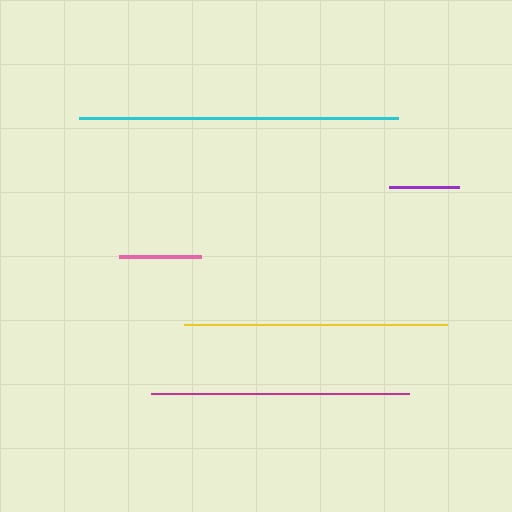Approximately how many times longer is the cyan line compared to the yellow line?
The cyan line is approximately 1.2 times the length of the yellow line.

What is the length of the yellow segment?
The yellow segment is approximately 264 pixels long.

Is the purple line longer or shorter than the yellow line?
The yellow line is longer than the purple line.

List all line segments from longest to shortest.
From longest to shortest: cyan, yellow, magenta, pink, purple.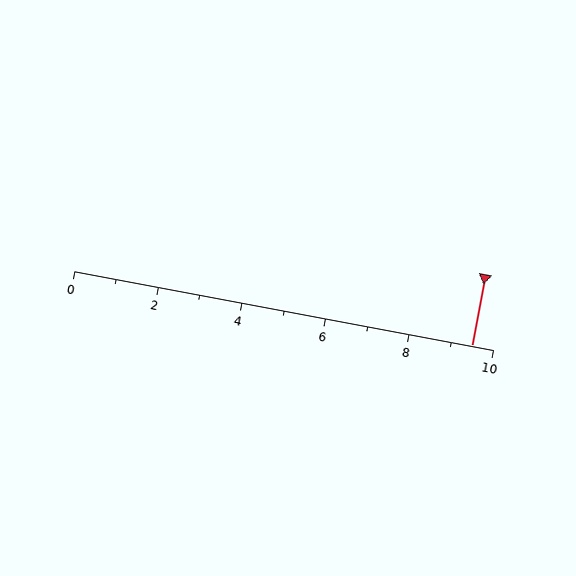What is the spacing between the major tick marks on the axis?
The major ticks are spaced 2 apart.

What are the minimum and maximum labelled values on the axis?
The axis runs from 0 to 10.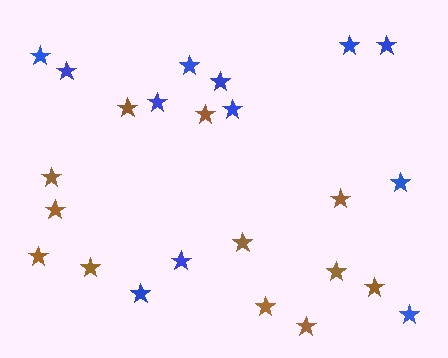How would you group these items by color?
There are 2 groups: one group of brown stars (12) and one group of blue stars (12).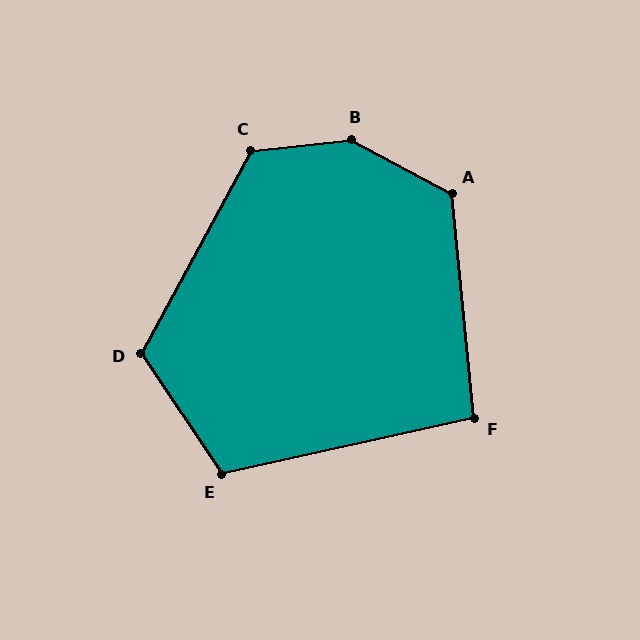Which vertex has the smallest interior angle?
F, at approximately 97 degrees.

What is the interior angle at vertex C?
Approximately 125 degrees (obtuse).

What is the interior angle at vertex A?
Approximately 124 degrees (obtuse).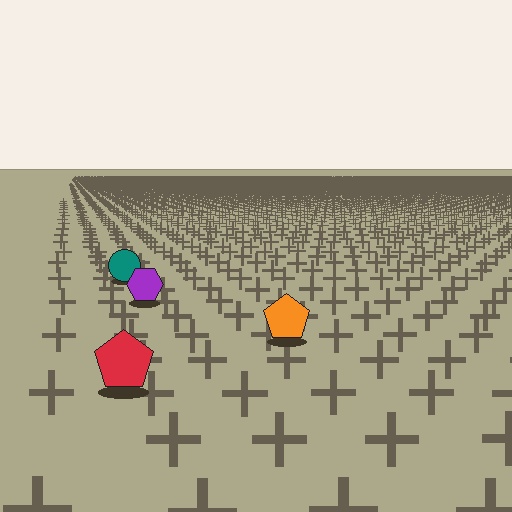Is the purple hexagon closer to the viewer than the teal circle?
Yes. The purple hexagon is closer — you can tell from the texture gradient: the ground texture is coarser near it.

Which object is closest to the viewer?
The red pentagon is closest. The texture marks near it are larger and more spread out.